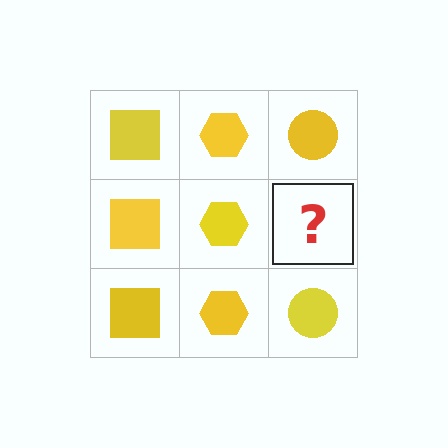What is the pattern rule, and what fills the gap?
The rule is that each column has a consistent shape. The gap should be filled with a yellow circle.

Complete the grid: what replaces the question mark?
The question mark should be replaced with a yellow circle.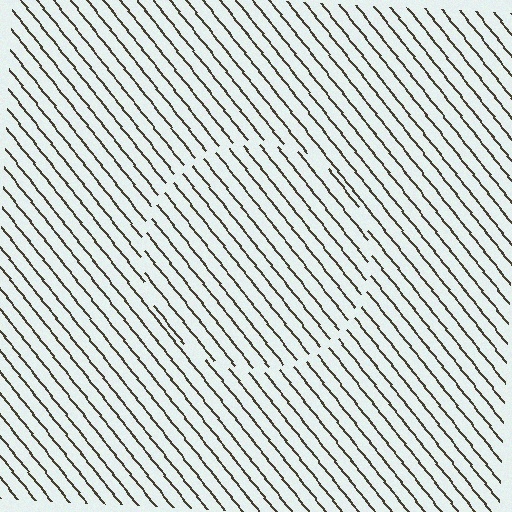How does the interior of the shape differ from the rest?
The interior of the shape contains the same grating, shifted by half a period — the contour is defined by the phase discontinuity where line-ends from the inner and outer gratings abut.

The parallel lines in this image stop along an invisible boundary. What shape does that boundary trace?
An illusory circle. The interior of the shape contains the same grating, shifted by half a period — the contour is defined by the phase discontinuity where line-ends from the inner and outer gratings abut.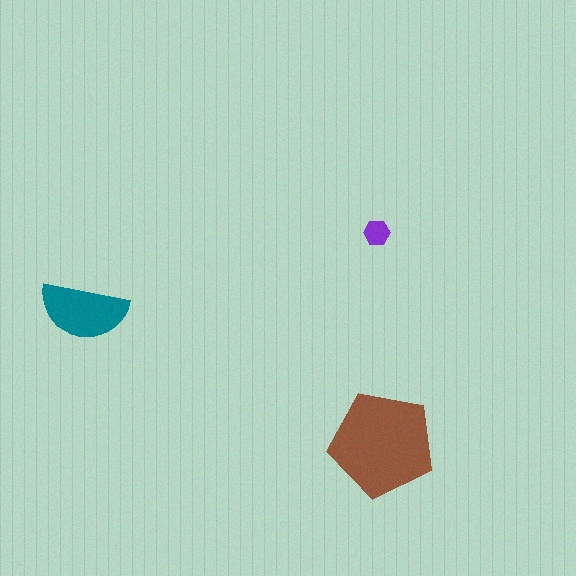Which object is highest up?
The purple hexagon is topmost.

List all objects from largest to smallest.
The brown pentagon, the teal semicircle, the purple hexagon.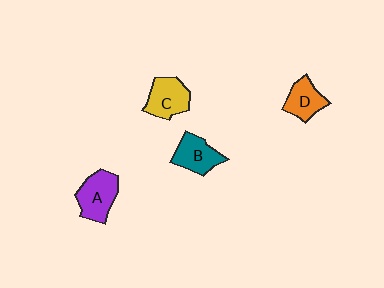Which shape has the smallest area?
Shape D (orange).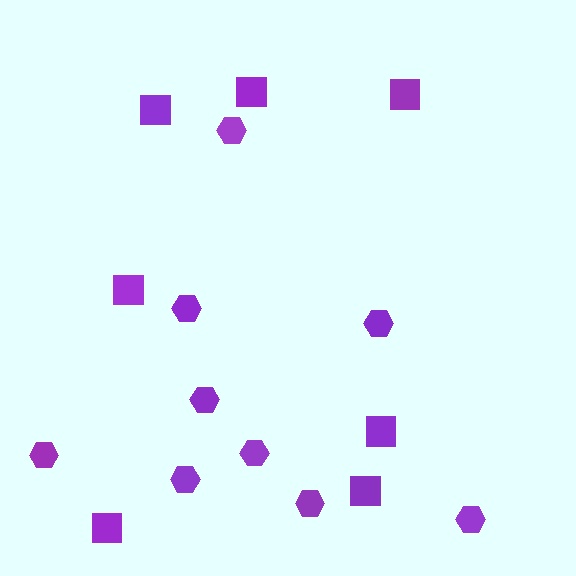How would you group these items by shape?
There are 2 groups: one group of squares (7) and one group of hexagons (9).